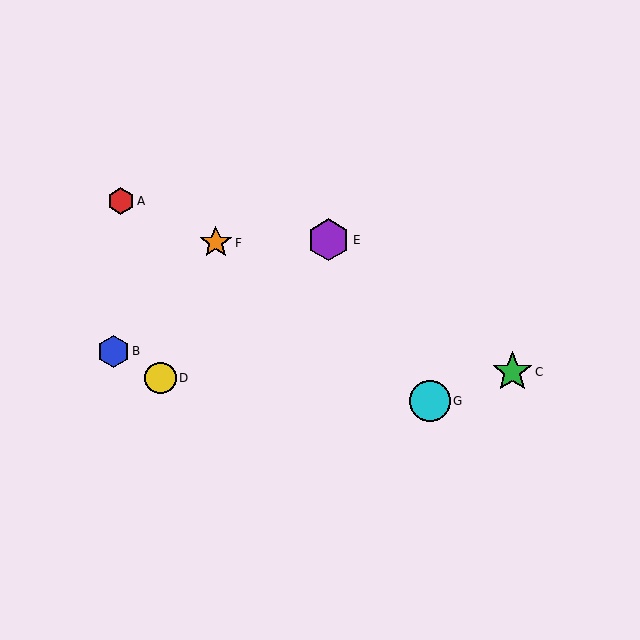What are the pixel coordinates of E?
Object E is at (328, 240).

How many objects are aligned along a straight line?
3 objects (A, C, F) are aligned along a straight line.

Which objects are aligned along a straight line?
Objects A, C, F are aligned along a straight line.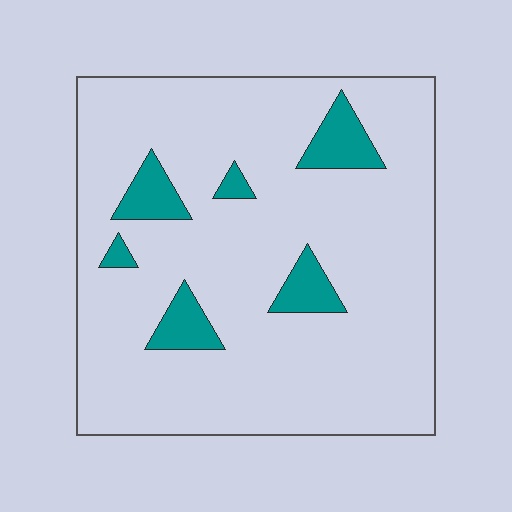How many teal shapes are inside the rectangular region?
6.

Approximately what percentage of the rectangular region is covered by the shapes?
Approximately 10%.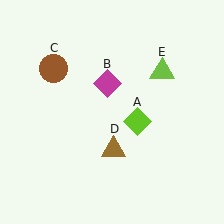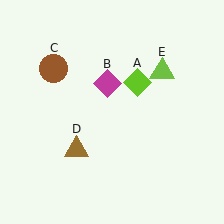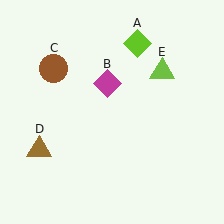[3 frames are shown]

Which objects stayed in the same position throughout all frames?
Magenta diamond (object B) and brown circle (object C) and lime triangle (object E) remained stationary.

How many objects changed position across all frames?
2 objects changed position: lime diamond (object A), brown triangle (object D).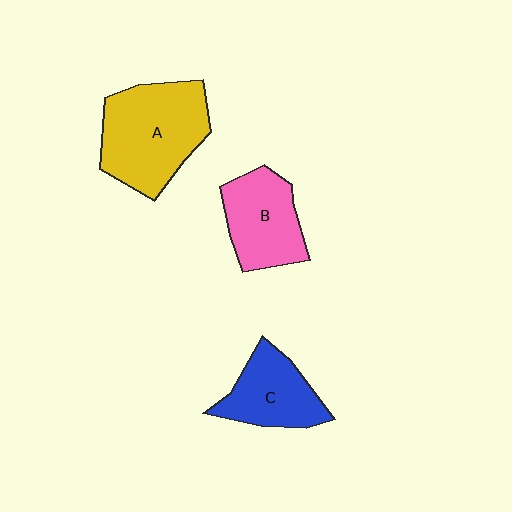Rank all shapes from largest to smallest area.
From largest to smallest: A (yellow), B (pink), C (blue).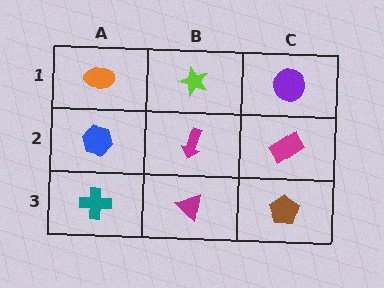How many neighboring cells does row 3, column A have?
2.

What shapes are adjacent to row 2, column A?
An orange ellipse (row 1, column A), a teal cross (row 3, column A), a magenta arrow (row 2, column B).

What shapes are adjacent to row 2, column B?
A lime star (row 1, column B), a magenta triangle (row 3, column B), a blue hexagon (row 2, column A), a magenta rectangle (row 2, column C).